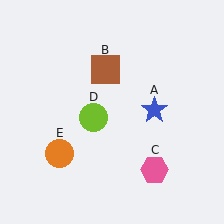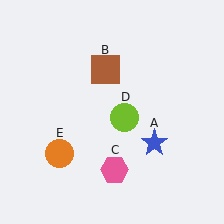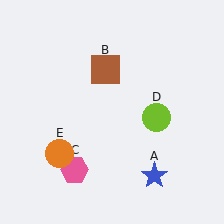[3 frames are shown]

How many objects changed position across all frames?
3 objects changed position: blue star (object A), pink hexagon (object C), lime circle (object D).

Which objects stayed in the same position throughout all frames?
Brown square (object B) and orange circle (object E) remained stationary.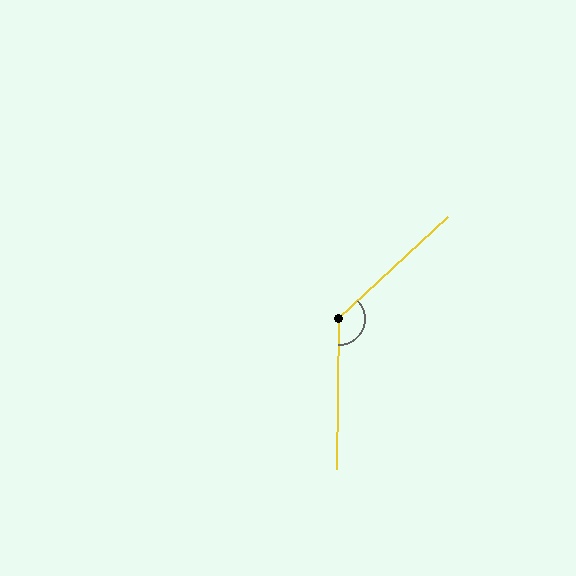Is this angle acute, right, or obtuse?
It is obtuse.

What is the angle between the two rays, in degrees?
Approximately 134 degrees.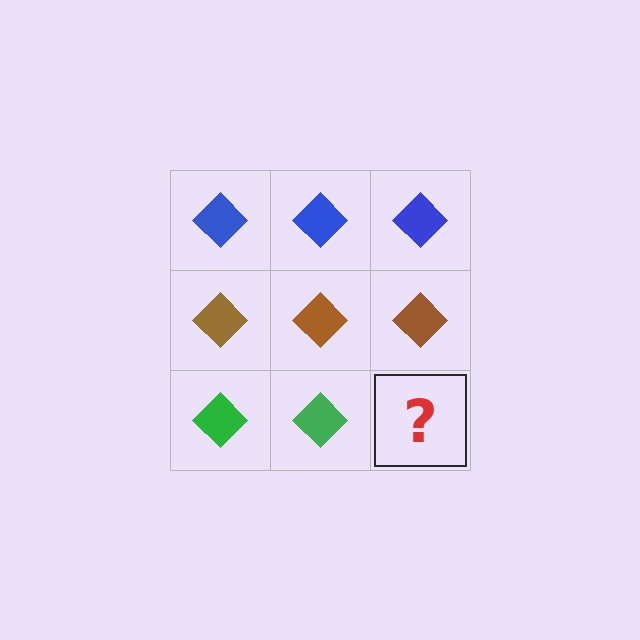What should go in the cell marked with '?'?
The missing cell should contain a green diamond.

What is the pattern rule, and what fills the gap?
The rule is that each row has a consistent color. The gap should be filled with a green diamond.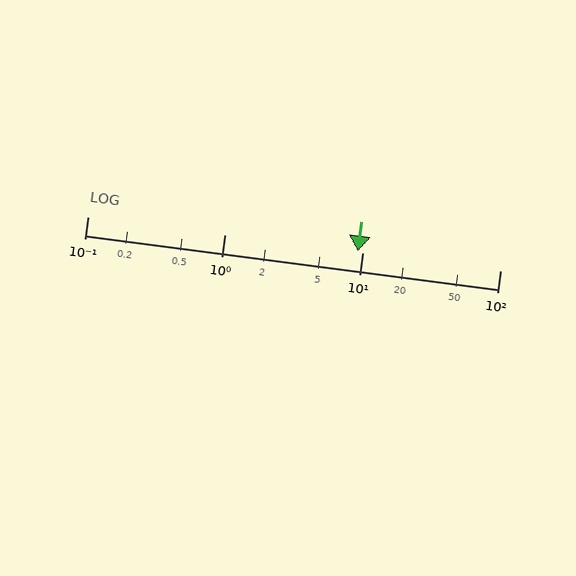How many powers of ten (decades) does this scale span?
The scale spans 3 decades, from 0.1 to 100.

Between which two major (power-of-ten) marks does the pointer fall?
The pointer is between 1 and 10.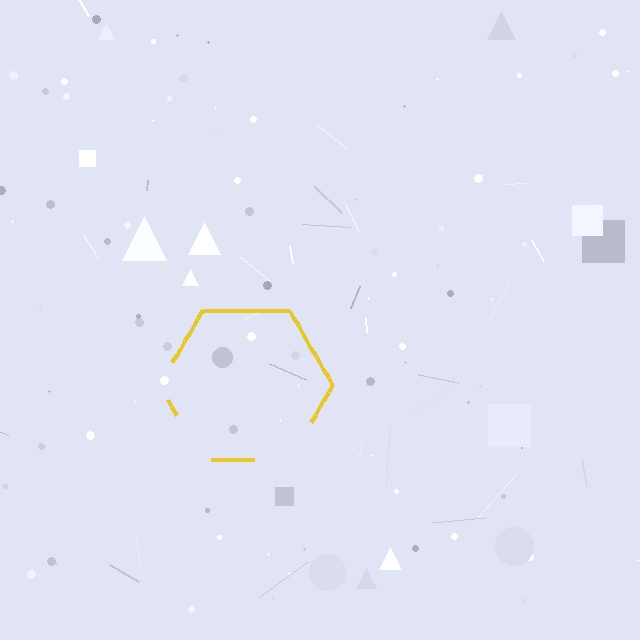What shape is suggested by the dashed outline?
The dashed outline suggests a hexagon.